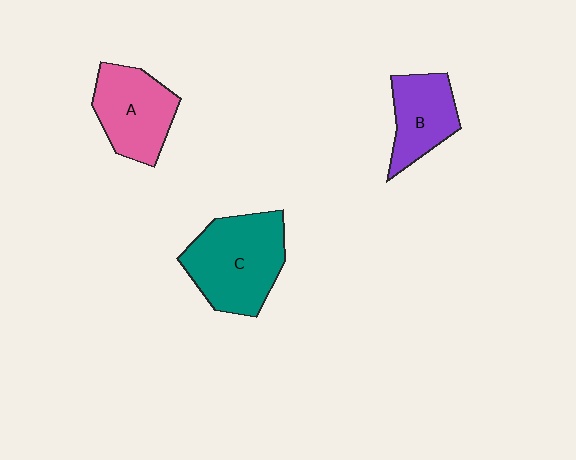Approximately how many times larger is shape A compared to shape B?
Approximately 1.2 times.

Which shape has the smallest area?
Shape B (purple).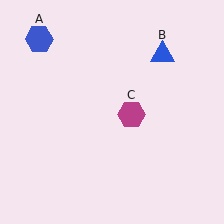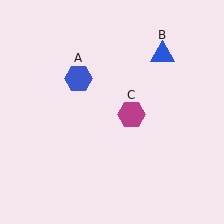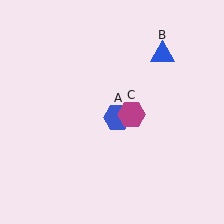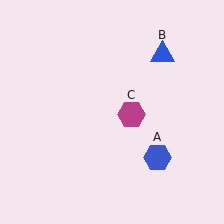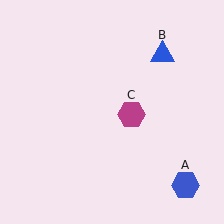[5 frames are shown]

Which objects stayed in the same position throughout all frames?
Blue triangle (object B) and magenta hexagon (object C) remained stationary.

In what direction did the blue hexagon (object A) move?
The blue hexagon (object A) moved down and to the right.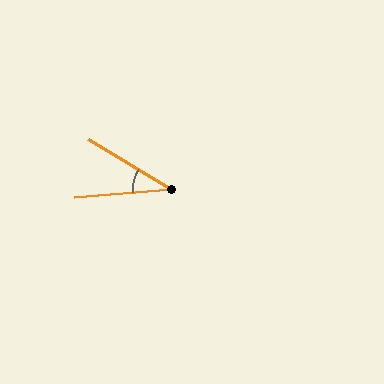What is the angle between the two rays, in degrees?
Approximately 36 degrees.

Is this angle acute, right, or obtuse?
It is acute.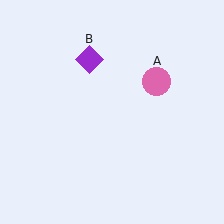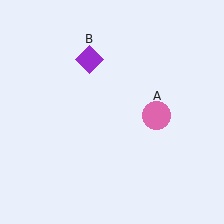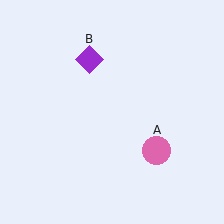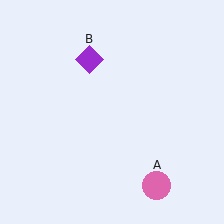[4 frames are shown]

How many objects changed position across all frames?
1 object changed position: pink circle (object A).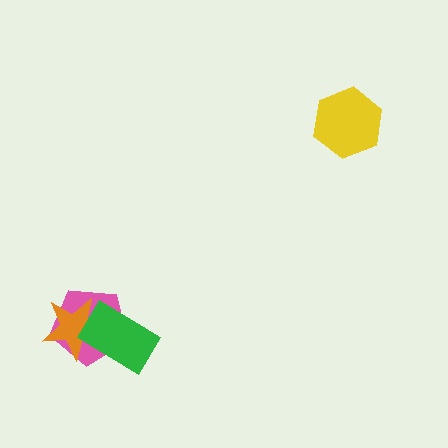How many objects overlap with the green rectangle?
2 objects overlap with the green rectangle.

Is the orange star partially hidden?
Yes, it is partially covered by another shape.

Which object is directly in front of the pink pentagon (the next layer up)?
The orange star is directly in front of the pink pentagon.